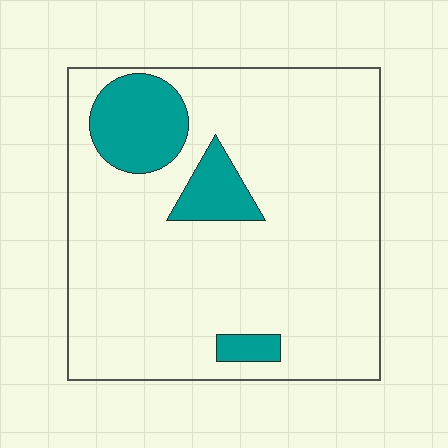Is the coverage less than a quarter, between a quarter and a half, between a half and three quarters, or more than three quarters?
Less than a quarter.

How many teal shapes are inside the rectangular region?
3.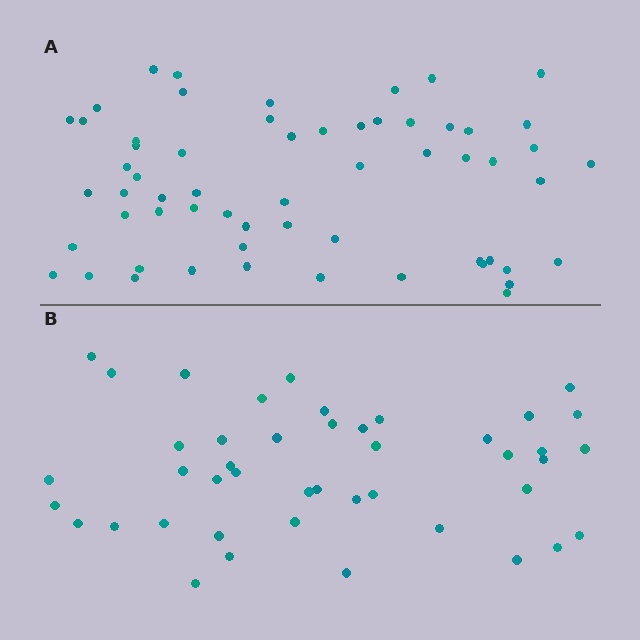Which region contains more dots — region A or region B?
Region A (the top region) has more dots.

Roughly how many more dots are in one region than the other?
Region A has approximately 15 more dots than region B.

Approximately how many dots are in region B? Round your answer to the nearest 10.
About 40 dots. (The exact count is 44, which rounds to 40.)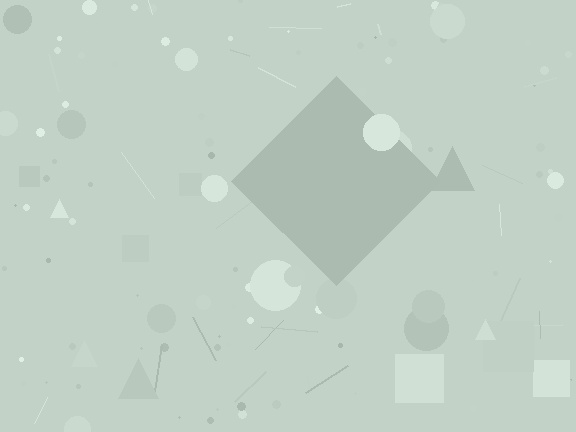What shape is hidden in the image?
A diamond is hidden in the image.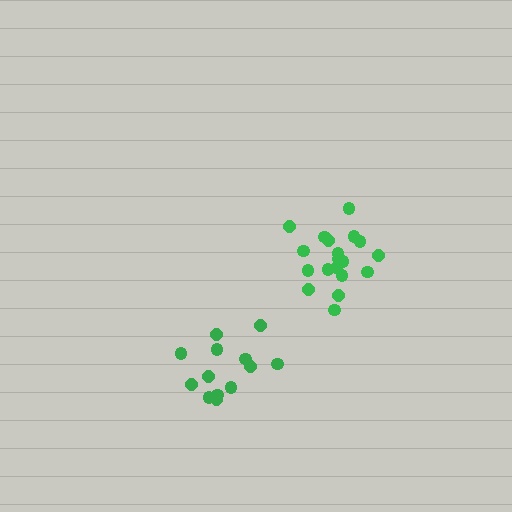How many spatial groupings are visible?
There are 2 spatial groupings.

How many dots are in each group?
Group 1: 13 dots, Group 2: 19 dots (32 total).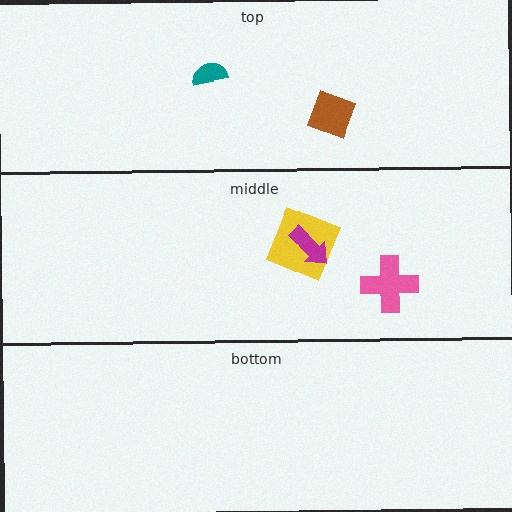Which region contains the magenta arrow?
The middle region.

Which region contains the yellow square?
The middle region.